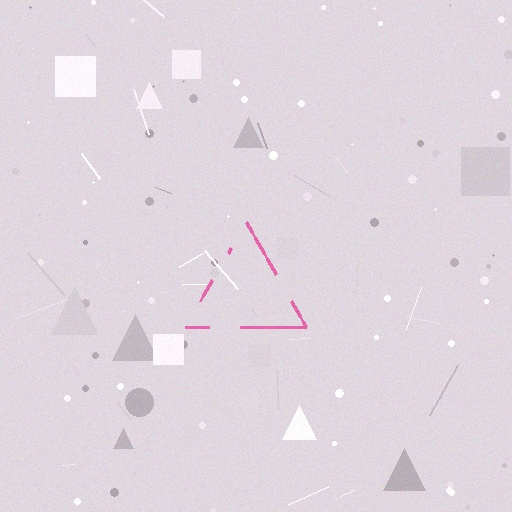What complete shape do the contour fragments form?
The contour fragments form a triangle.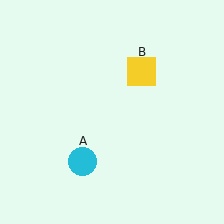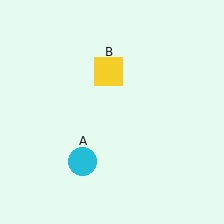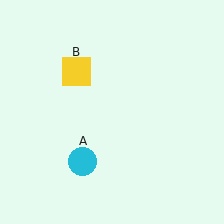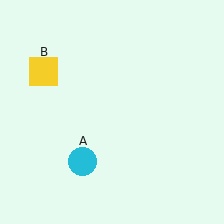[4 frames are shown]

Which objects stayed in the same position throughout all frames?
Cyan circle (object A) remained stationary.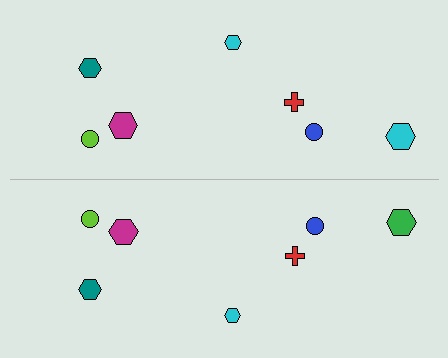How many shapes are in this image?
There are 14 shapes in this image.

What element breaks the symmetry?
The green hexagon on the bottom side breaks the symmetry — its mirror counterpart is cyan.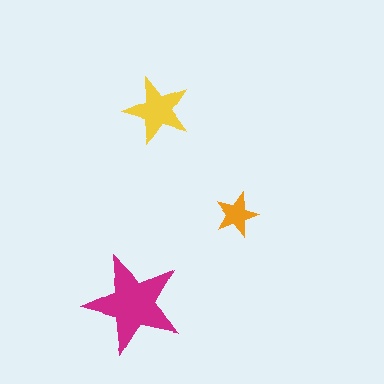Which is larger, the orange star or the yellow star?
The yellow one.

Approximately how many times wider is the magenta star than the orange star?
About 2.5 times wider.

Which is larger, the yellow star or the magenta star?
The magenta one.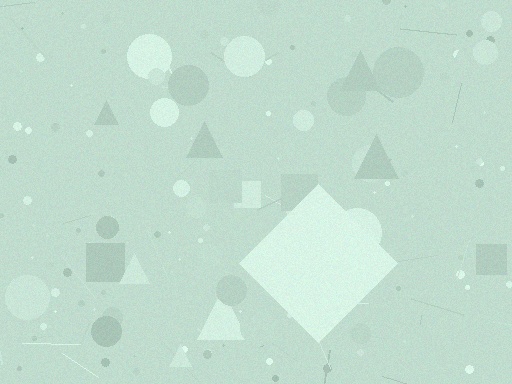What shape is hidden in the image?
A diamond is hidden in the image.